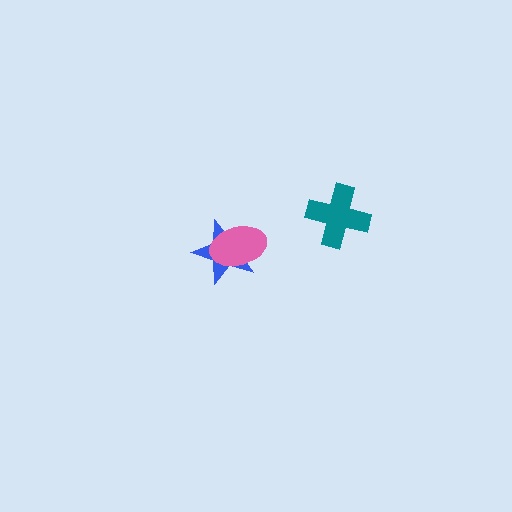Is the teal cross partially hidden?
No, no other shape covers it.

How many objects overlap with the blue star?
1 object overlaps with the blue star.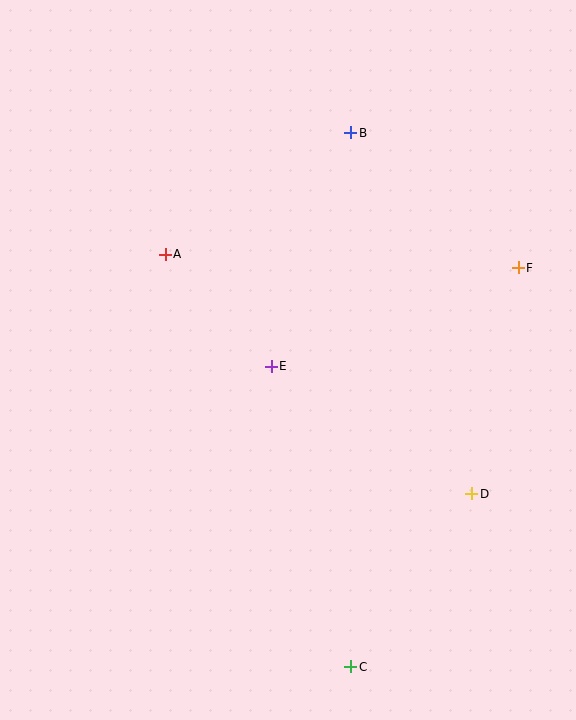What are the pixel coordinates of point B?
Point B is at (351, 133).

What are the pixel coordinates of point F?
Point F is at (518, 268).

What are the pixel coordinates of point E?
Point E is at (271, 366).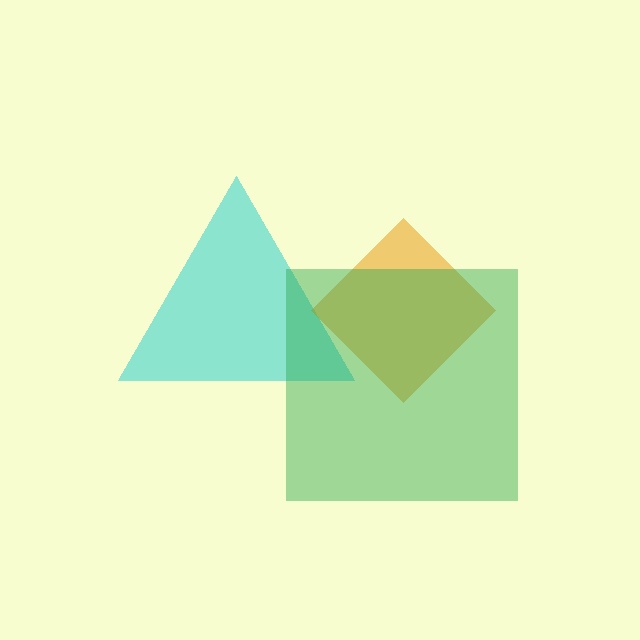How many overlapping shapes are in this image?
There are 3 overlapping shapes in the image.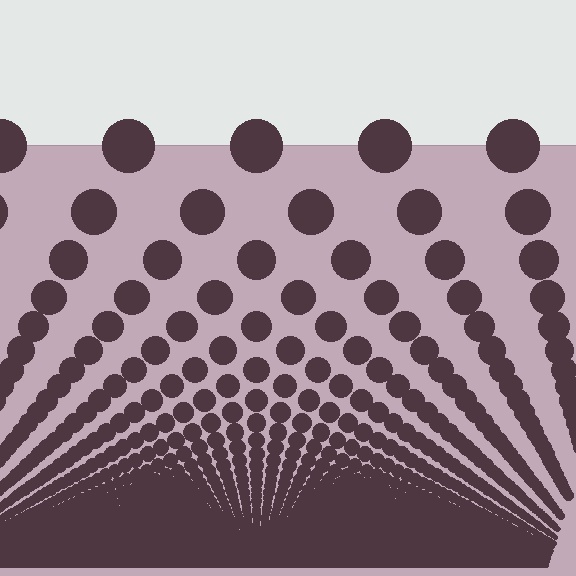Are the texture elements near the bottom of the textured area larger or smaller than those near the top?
Smaller. The gradient is inverted — elements near the bottom are smaller and denser.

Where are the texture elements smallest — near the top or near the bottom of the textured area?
Near the bottom.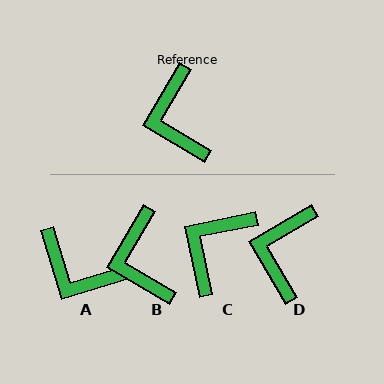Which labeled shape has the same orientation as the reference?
B.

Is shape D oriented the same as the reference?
No, it is off by about 29 degrees.